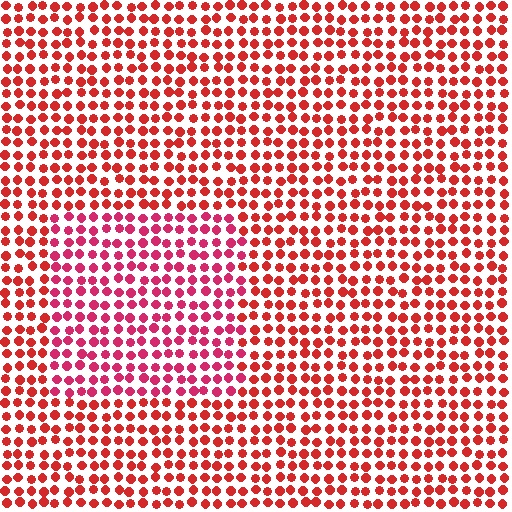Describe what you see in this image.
The image is filled with small red elements in a uniform arrangement. A rectangle-shaped region is visible where the elements are tinted to a slightly different hue, forming a subtle color boundary.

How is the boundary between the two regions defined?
The boundary is defined purely by a slight shift in hue (about 23 degrees). Spacing, size, and orientation are identical on both sides.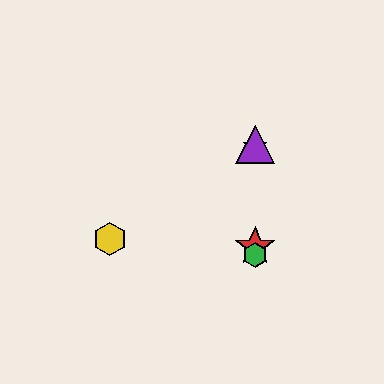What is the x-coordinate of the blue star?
The blue star is at x≈255.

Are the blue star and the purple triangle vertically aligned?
Yes, both are at x≈255.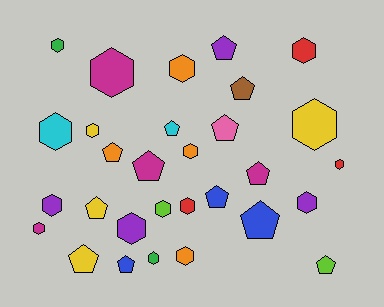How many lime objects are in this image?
There are 2 lime objects.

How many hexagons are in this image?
There are 17 hexagons.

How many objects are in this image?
There are 30 objects.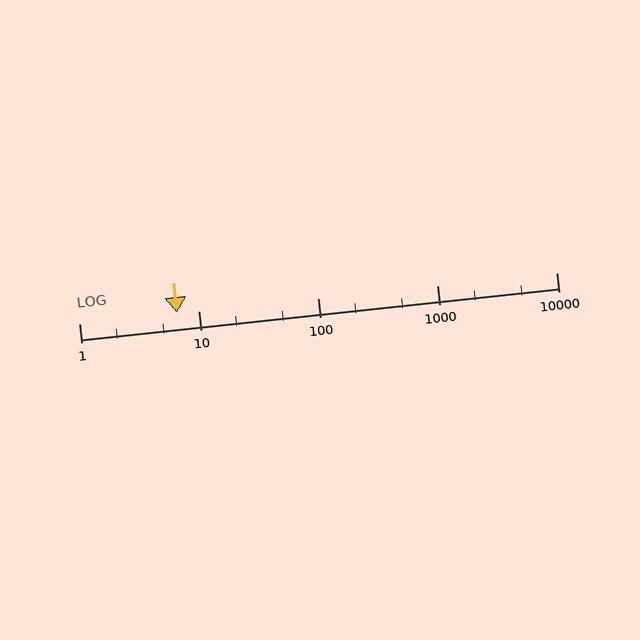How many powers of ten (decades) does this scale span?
The scale spans 4 decades, from 1 to 10000.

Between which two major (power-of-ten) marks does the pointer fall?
The pointer is between 1 and 10.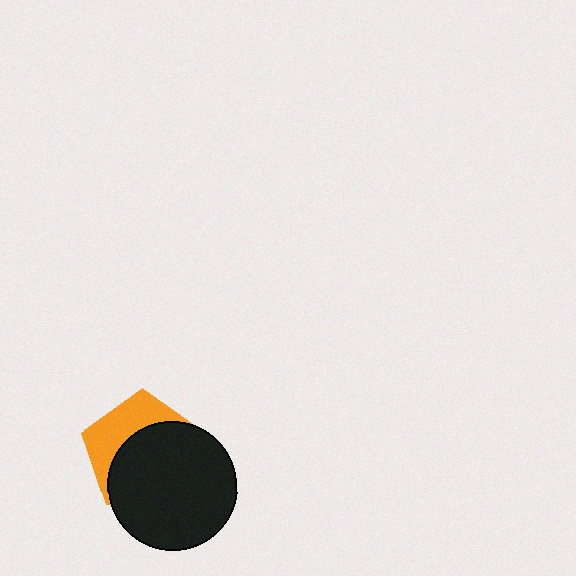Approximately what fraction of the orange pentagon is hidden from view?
Roughly 63% of the orange pentagon is hidden behind the black circle.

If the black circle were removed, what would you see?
You would see the complete orange pentagon.